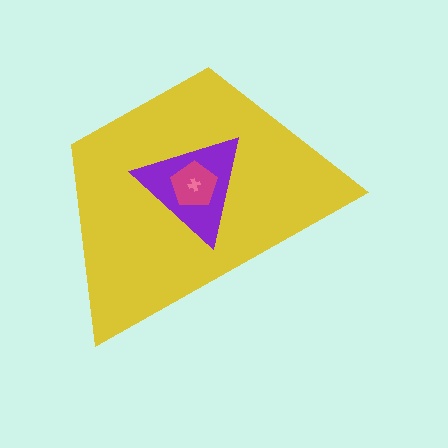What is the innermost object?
The pink cross.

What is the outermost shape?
The yellow trapezoid.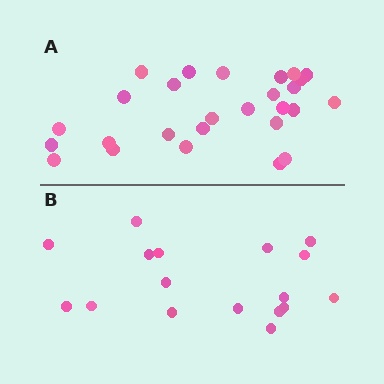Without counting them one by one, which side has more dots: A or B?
Region A (the top region) has more dots.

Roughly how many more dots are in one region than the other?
Region A has roughly 10 or so more dots than region B.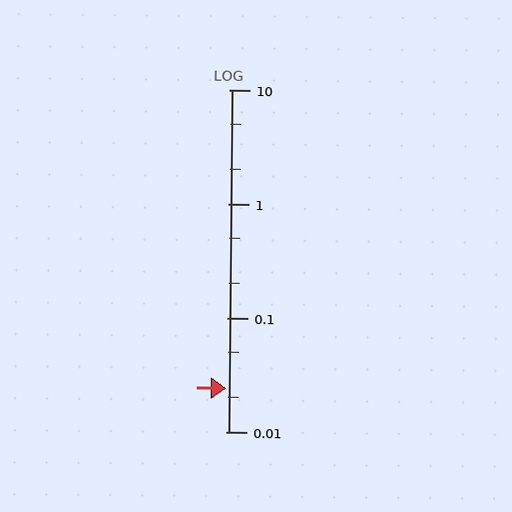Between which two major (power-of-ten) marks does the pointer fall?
The pointer is between 0.01 and 0.1.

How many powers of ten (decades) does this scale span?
The scale spans 3 decades, from 0.01 to 10.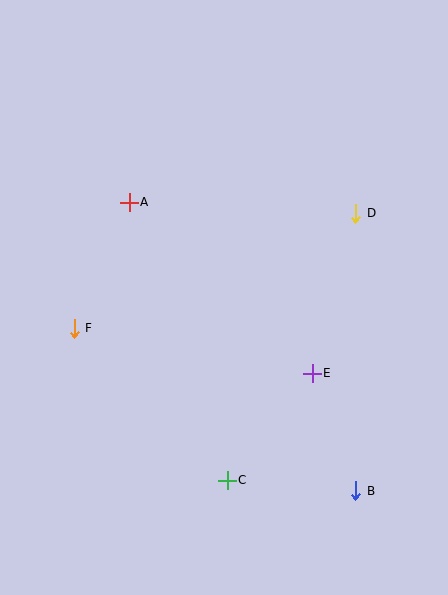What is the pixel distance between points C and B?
The distance between C and B is 129 pixels.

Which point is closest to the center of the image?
Point E at (312, 373) is closest to the center.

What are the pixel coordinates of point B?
Point B is at (356, 491).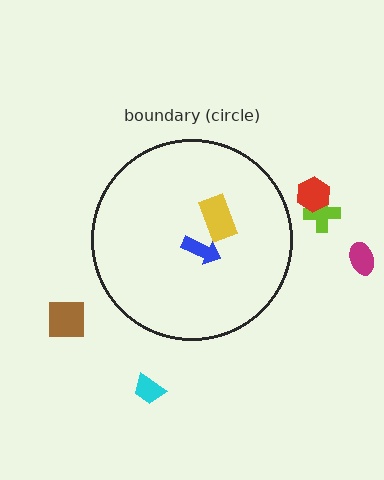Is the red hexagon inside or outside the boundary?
Outside.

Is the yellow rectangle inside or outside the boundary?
Inside.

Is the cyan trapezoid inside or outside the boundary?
Outside.